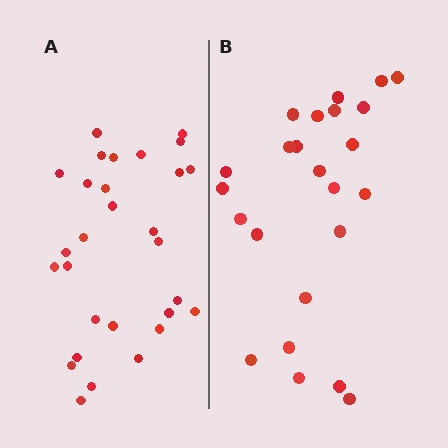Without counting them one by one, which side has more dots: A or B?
Region A (the left region) has more dots.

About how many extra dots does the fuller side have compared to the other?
Region A has about 5 more dots than region B.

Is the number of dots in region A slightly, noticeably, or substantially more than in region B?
Region A has only slightly more — the two regions are fairly close. The ratio is roughly 1.2 to 1.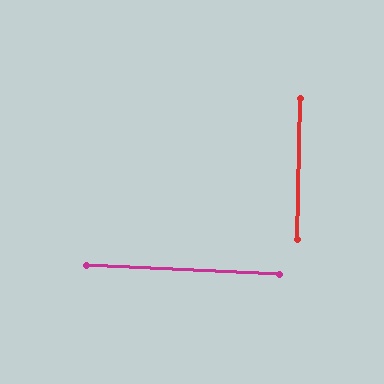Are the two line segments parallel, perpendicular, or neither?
Perpendicular — they meet at approximately 88°.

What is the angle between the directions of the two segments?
Approximately 88 degrees.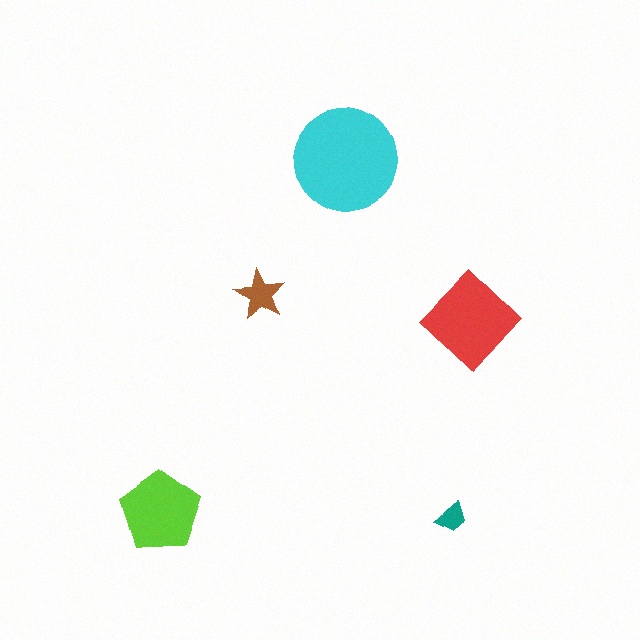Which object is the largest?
The cyan circle.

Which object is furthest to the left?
The lime pentagon is leftmost.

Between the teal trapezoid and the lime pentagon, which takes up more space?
The lime pentagon.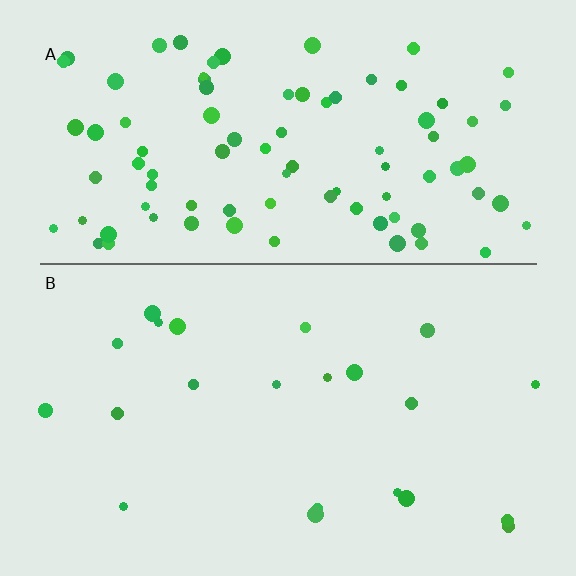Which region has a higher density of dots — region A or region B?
A (the top).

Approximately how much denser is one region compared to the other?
Approximately 4.1× — region A over region B.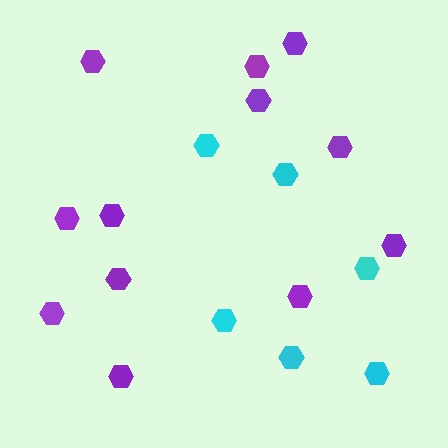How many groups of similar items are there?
There are 2 groups: one group of cyan hexagons (6) and one group of purple hexagons (12).